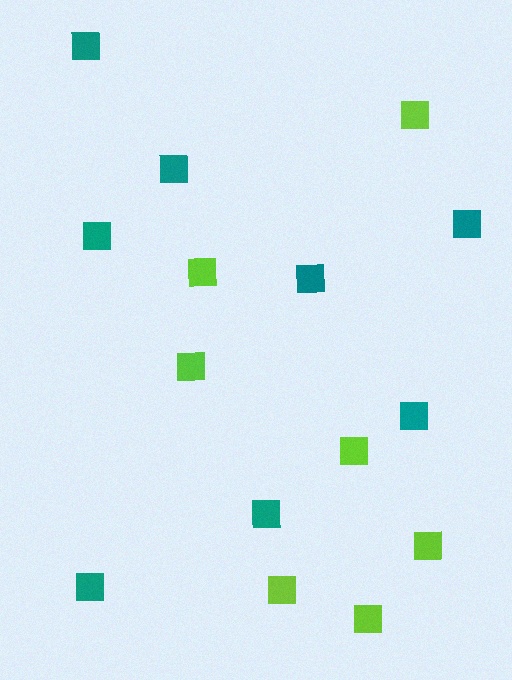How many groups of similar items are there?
There are 2 groups: one group of teal squares (8) and one group of lime squares (7).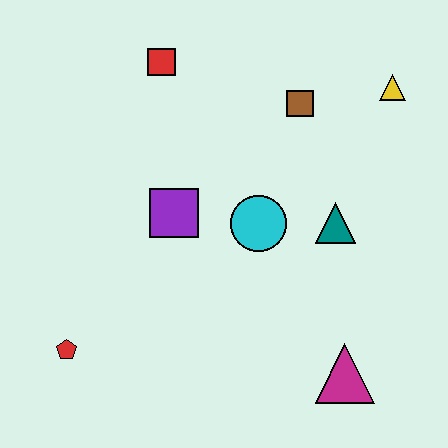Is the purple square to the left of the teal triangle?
Yes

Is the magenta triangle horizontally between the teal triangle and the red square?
No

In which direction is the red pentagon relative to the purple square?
The red pentagon is below the purple square.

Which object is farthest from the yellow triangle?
The red pentagon is farthest from the yellow triangle.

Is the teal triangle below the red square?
Yes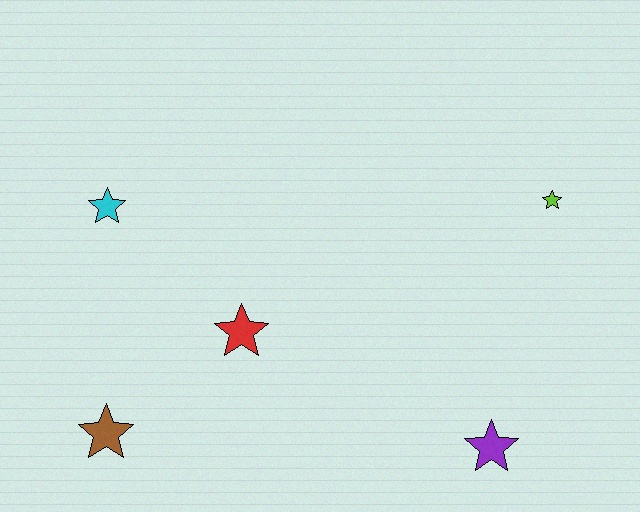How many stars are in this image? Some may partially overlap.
There are 5 stars.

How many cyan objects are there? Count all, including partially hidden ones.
There is 1 cyan object.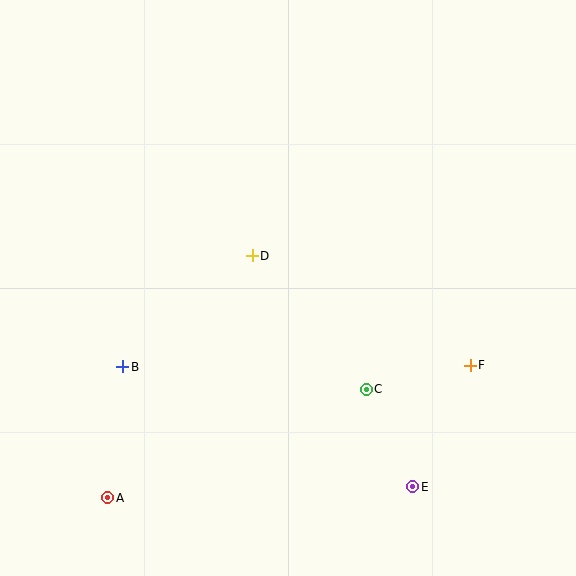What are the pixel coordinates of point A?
Point A is at (108, 498).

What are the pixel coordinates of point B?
Point B is at (123, 367).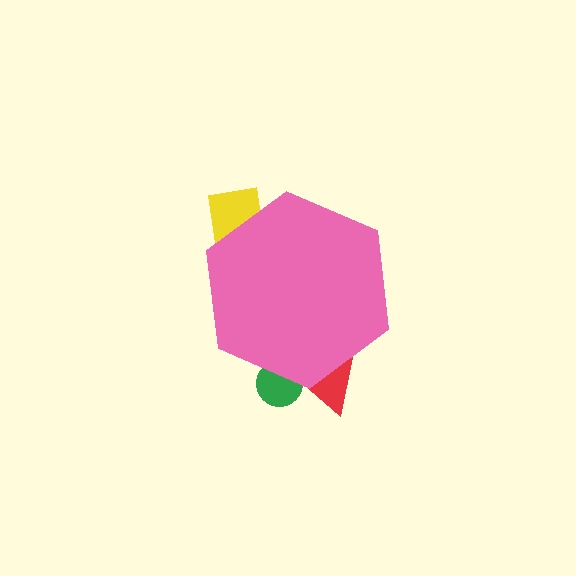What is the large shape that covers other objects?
A pink hexagon.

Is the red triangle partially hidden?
Yes, the red triangle is partially hidden behind the pink hexagon.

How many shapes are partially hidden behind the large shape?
3 shapes are partially hidden.